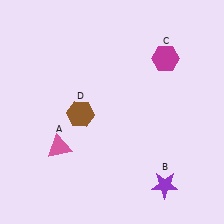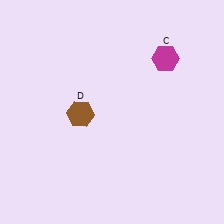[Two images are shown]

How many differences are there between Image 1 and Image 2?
There are 2 differences between the two images.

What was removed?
The pink triangle (A), the purple star (B) were removed in Image 2.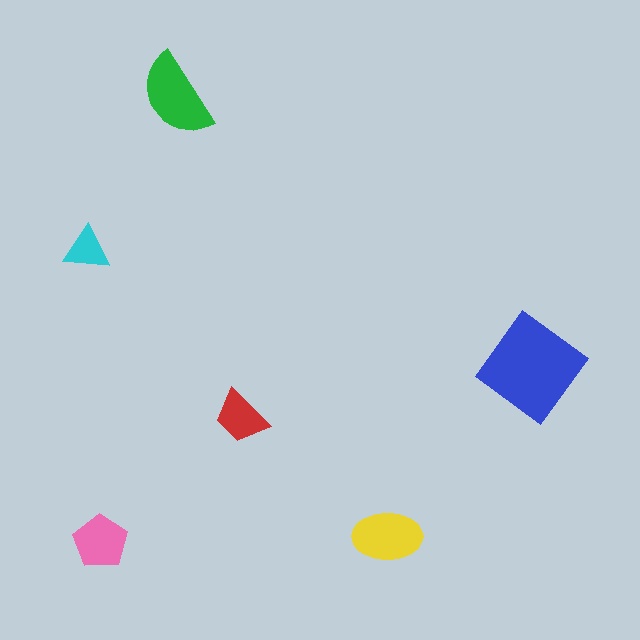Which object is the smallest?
The cyan triangle.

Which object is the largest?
The blue diamond.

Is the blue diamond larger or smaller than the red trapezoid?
Larger.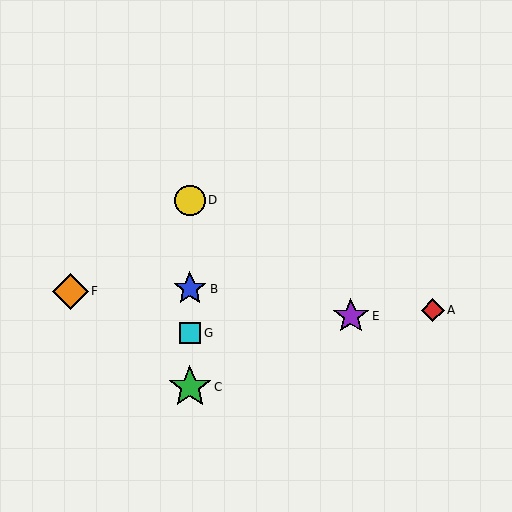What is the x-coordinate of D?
Object D is at x≈190.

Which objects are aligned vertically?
Objects B, C, D, G are aligned vertically.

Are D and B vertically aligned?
Yes, both are at x≈190.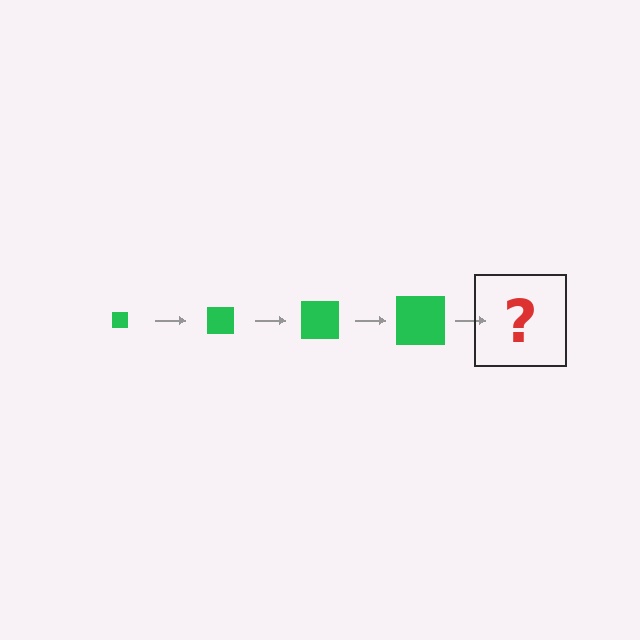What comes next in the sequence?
The next element should be a green square, larger than the previous one.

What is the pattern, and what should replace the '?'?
The pattern is that the square gets progressively larger each step. The '?' should be a green square, larger than the previous one.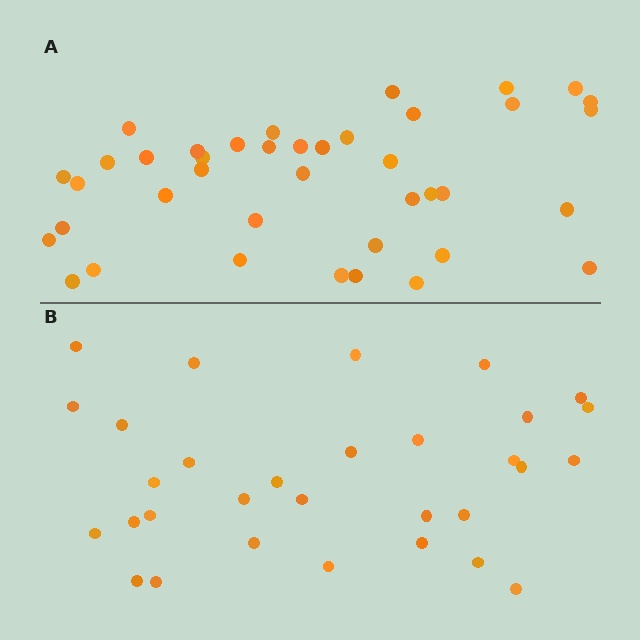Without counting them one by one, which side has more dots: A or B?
Region A (the top region) has more dots.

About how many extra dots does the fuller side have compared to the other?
Region A has roughly 8 or so more dots than region B.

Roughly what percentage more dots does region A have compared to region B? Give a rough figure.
About 30% more.